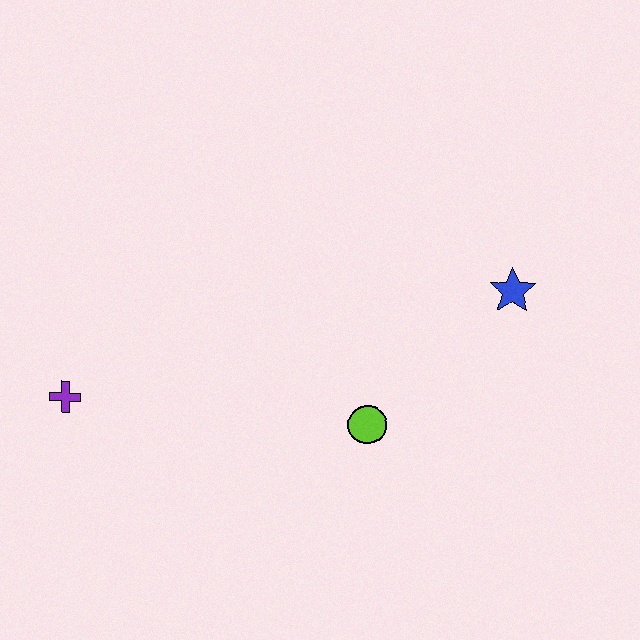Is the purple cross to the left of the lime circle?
Yes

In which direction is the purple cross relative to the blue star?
The purple cross is to the left of the blue star.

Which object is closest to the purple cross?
The lime circle is closest to the purple cross.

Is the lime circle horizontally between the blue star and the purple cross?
Yes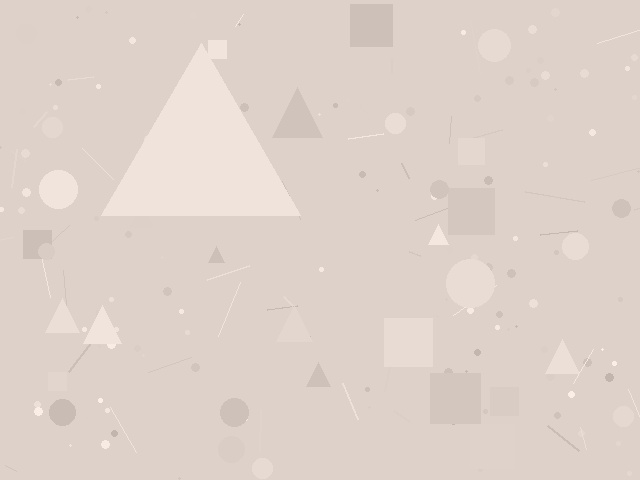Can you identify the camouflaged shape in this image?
The camouflaged shape is a triangle.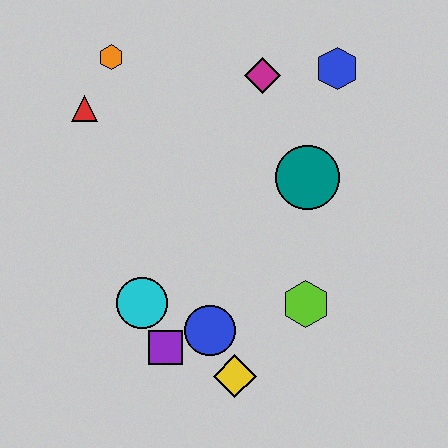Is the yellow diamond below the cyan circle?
Yes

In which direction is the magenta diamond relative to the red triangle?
The magenta diamond is to the right of the red triangle.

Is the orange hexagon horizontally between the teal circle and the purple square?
No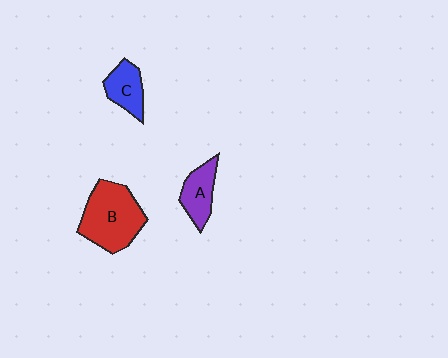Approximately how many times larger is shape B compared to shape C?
Approximately 2.1 times.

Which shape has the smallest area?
Shape C (blue).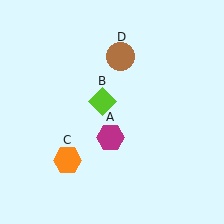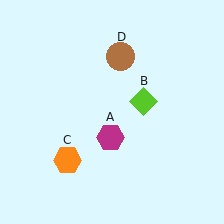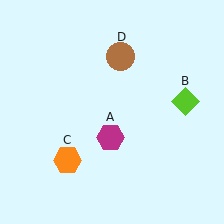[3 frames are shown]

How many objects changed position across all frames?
1 object changed position: lime diamond (object B).